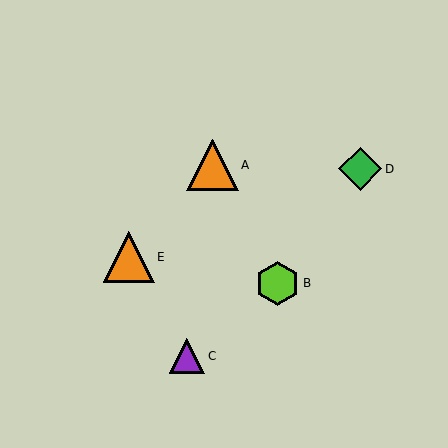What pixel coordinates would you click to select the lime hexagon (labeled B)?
Click at (278, 283) to select the lime hexagon B.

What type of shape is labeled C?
Shape C is a purple triangle.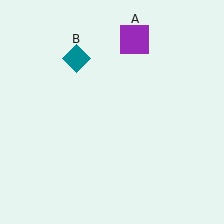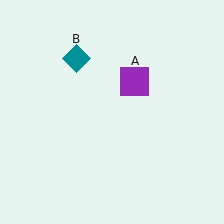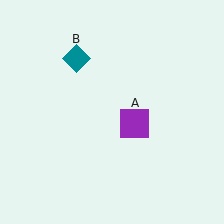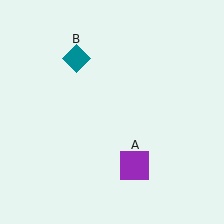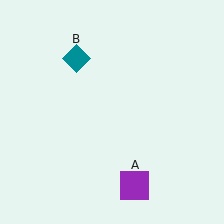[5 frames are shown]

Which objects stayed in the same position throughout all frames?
Teal diamond (object B) remained stationary.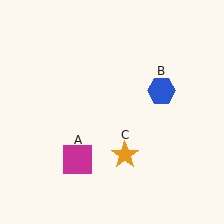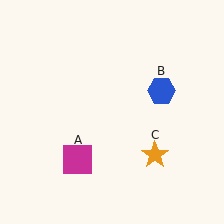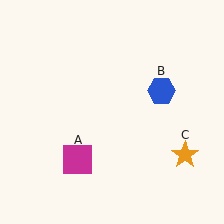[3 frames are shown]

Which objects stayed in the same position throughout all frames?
Magenta square (object A) and blue hexagon (object B) remained stationary.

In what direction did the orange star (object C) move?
The orange star (object C) moved right.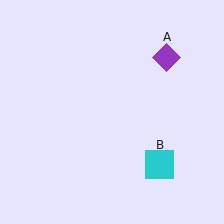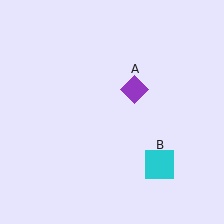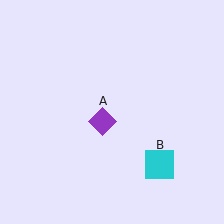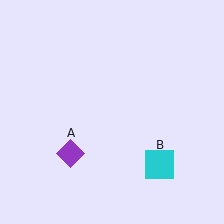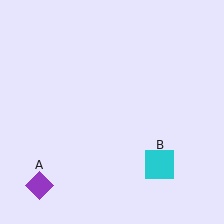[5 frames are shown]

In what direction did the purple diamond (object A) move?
The purple diamond (object A) moved down and to the left.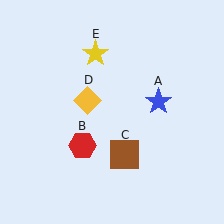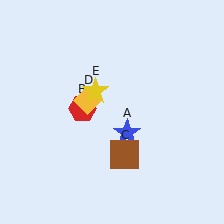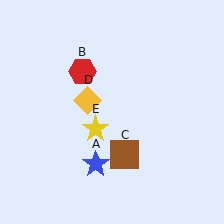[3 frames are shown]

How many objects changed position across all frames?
3 objects changed position: blue star (object A), red hexagon (object B), yellow star (object E).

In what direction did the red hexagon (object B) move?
The red hexagon (object B) moved up.